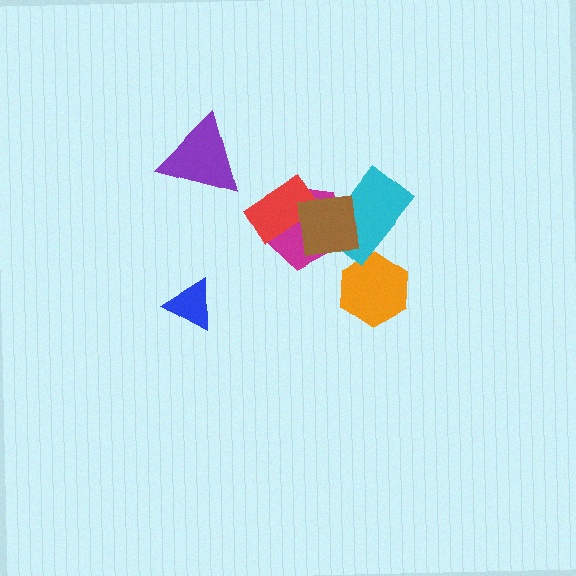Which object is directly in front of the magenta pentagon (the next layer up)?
The red rectangle is directly in front of the magenta pentagon.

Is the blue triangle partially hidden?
No, no other shape covers it.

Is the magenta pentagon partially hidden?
Yes, it is partially covered by another shape.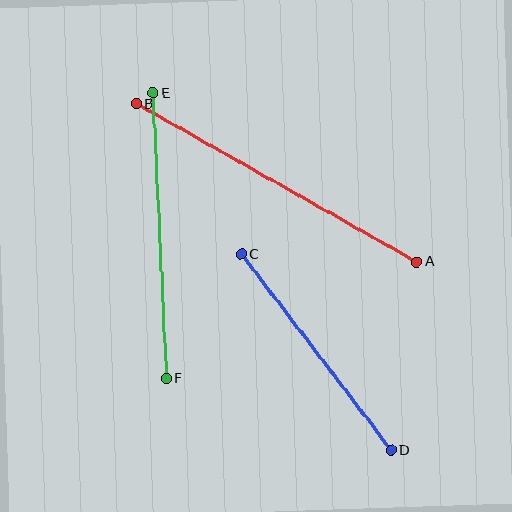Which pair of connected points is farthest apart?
Points A and B are farthest apart.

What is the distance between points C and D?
The distance is approximately 247 pixels.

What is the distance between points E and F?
The distance is approximately 286 pixels.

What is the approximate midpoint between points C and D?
The midpoint is at approximately (316, 352) pixels.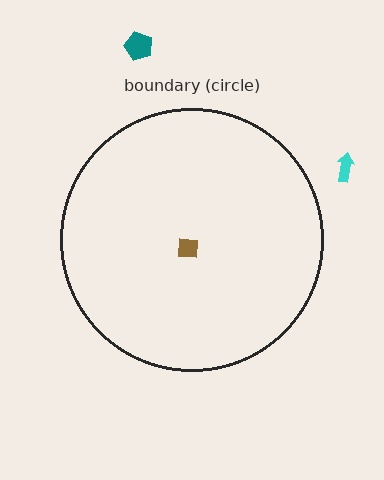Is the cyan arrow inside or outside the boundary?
Outside.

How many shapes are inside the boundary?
1 inside, 2 outside.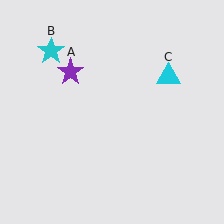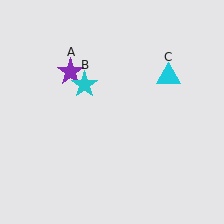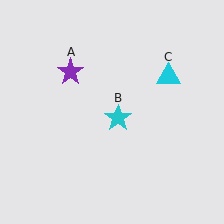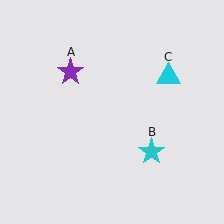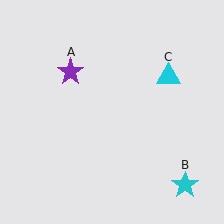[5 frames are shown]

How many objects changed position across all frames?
1 object changed position: cyan star (object B).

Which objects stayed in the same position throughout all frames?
Purple star (object A) and cyan triangle (object C) remained stationary.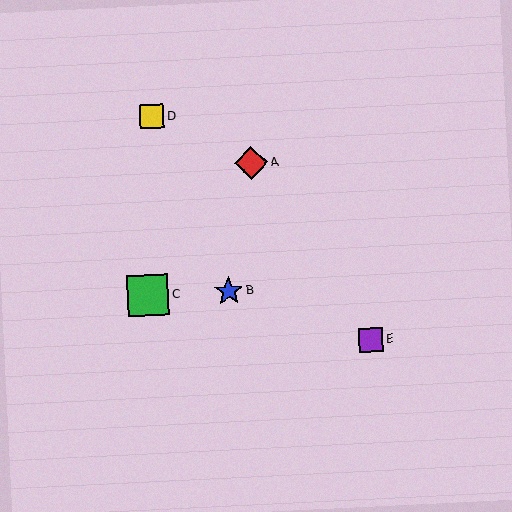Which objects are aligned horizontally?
Objects B, C are aligned horizontally.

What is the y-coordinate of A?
Object A is at y≈163.